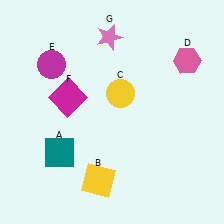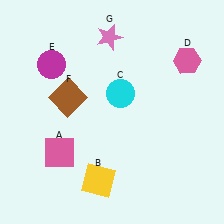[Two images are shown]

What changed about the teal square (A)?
In Image 1, A is teal. In Image 2, it changed to pink.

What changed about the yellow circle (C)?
In Image 1, C is yellow. In Image 2, it changed to cyan.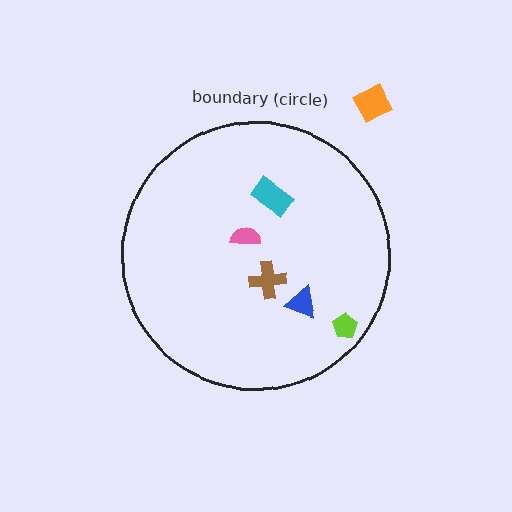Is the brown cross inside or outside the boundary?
Inside.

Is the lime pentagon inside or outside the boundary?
Inside.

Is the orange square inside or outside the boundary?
Outside.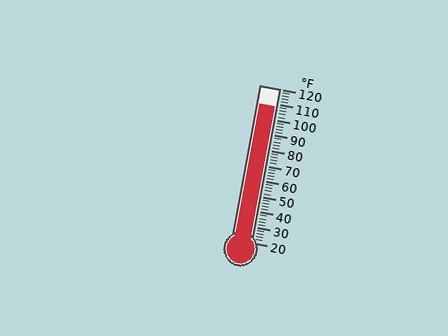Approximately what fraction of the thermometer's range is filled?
The thermometer is filled to approximately 90% of its range.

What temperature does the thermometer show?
The thermometer shows approximately 108°F.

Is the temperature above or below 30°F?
The temperature is above 30°F.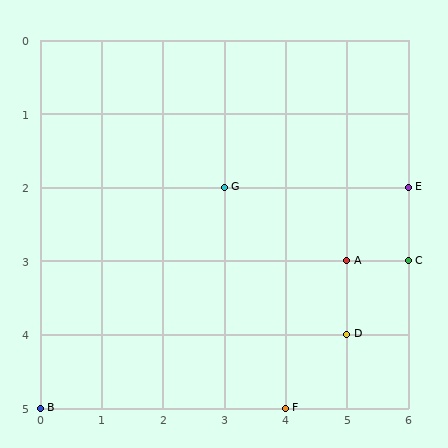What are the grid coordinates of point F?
Point F is at grid coordinates (4, 5).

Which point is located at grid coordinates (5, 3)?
Point A is at (5, 3).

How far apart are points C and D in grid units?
Points C and D are 1 column and 1 row apart (about 1.4 grid units diagonally).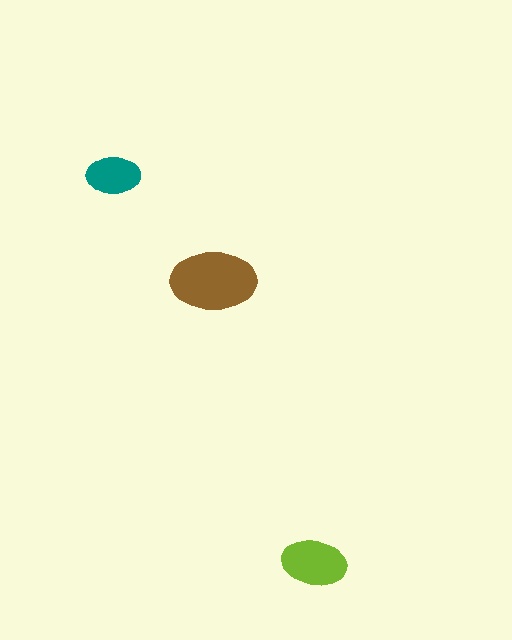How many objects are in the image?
There are 3 objects in the image.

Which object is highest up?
The teal ellipse is topmost.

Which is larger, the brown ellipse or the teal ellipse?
The brown one.